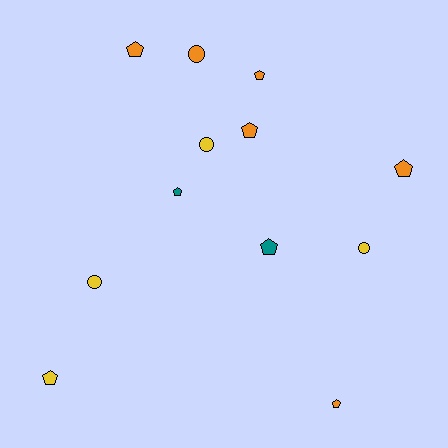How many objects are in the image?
There are 12 objects.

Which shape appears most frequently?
Pentagon, with 8 objects.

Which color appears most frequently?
Orange, with 6 objects.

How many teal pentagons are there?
There are 2 teal pentagons.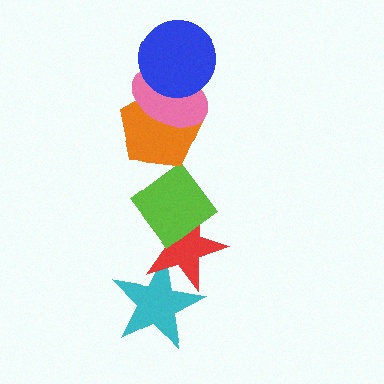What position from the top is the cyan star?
The cyan star is 6th from the top.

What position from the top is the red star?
The red star is 5th from the top.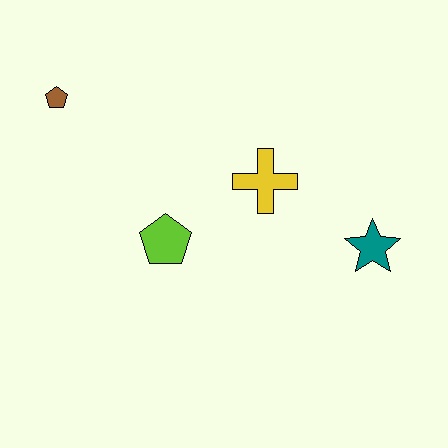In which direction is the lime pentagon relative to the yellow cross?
The lime pentagon is to the left of the yellow cross.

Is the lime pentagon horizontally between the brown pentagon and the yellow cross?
Yes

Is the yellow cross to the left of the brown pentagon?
No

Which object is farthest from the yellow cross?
The brown pentagon is farthest from the yellow cross.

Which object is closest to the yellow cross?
The lime pentagon is closest to the yellow cross.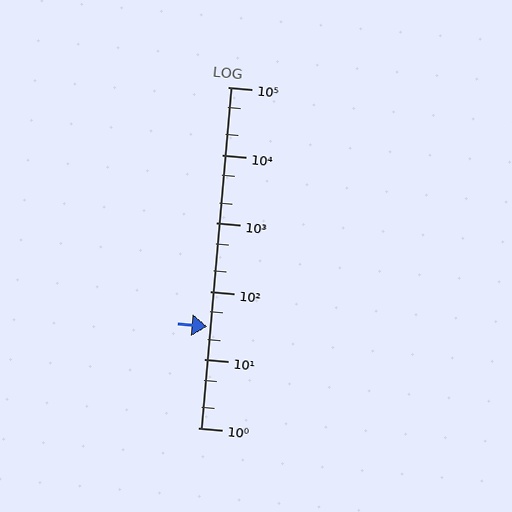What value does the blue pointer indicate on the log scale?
The pointer indicates approximately 30.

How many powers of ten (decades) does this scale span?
The scale spans 5 decades, from 1 to 100000.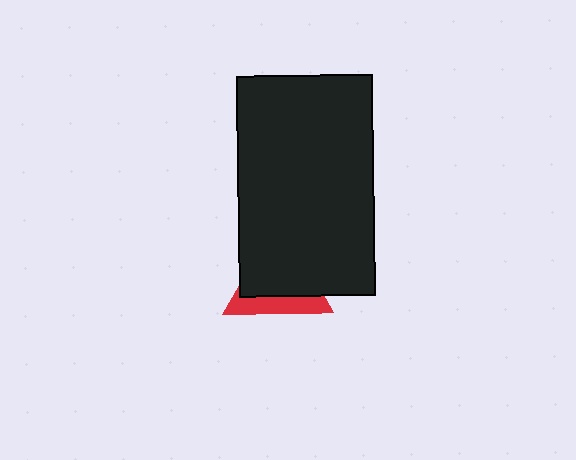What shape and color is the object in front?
The object in front is a black rectangle.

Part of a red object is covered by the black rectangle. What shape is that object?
It is a triangle.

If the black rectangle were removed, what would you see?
You would see the complete red triangle.